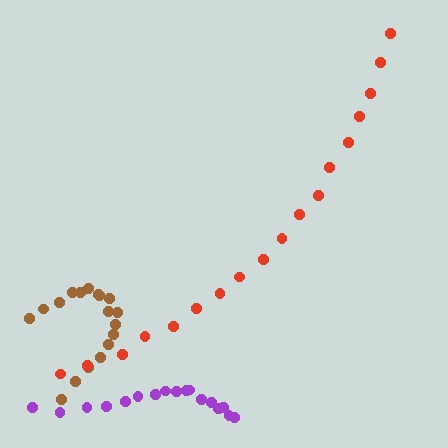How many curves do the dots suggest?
There are 3 distinct paths.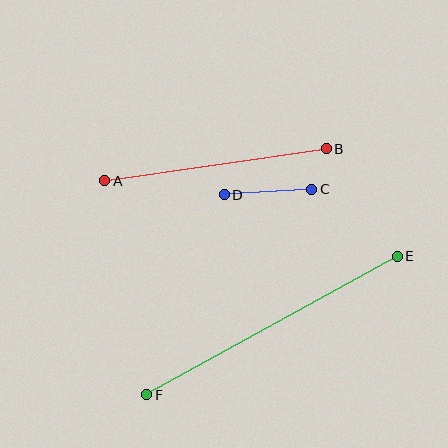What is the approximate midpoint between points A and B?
The midpoint is at approximately (215, 165) pixels.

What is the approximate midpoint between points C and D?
The midpoint is at approximately (268, 192) pixels.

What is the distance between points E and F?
The distance is approximately 287 pixels.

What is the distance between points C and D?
The distance is approximately 88 pixels.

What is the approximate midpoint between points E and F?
The midpoint is at approximately (272, 326) pixels.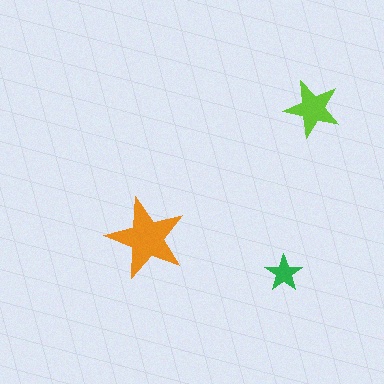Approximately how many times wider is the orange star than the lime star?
About 1.5 times wider.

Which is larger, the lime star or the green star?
The lime one.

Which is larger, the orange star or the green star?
The orange one.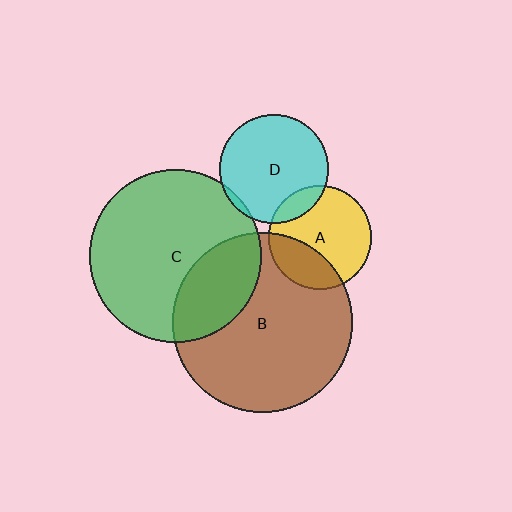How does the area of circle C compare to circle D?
Approximately 2.5 times.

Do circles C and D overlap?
Yes.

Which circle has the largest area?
Circle B (brown).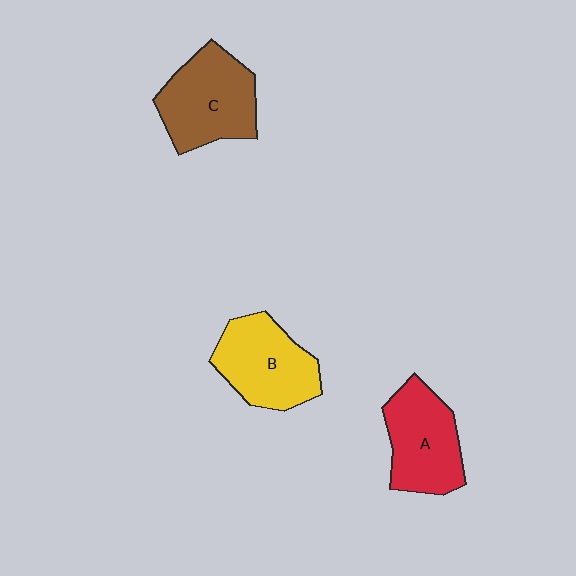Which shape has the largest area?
Shape C (brown).